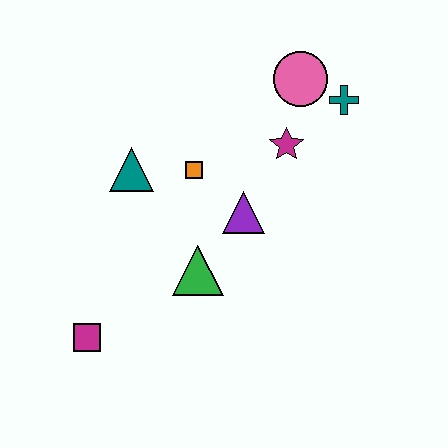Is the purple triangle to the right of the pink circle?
No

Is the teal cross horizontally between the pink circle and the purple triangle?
No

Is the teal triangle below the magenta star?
Yes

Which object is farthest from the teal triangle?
The teal cross is farthest from the teal triangle.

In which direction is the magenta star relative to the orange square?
The magenta star is to the right of the orange square.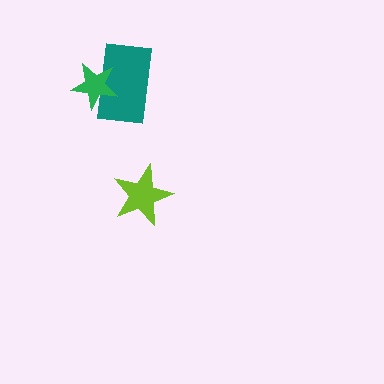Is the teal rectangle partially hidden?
Yes, it is partially covered by another shape.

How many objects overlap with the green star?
1 object overlaps with the green star.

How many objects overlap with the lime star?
0 objects overlap with the lime star.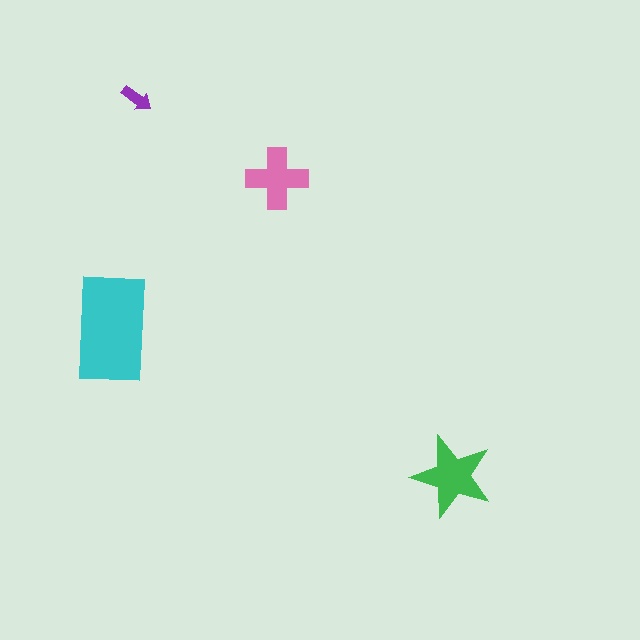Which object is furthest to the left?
The cyan rectangle is leftmost.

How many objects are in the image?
There are 4 objects in the image.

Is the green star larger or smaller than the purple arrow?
Larger.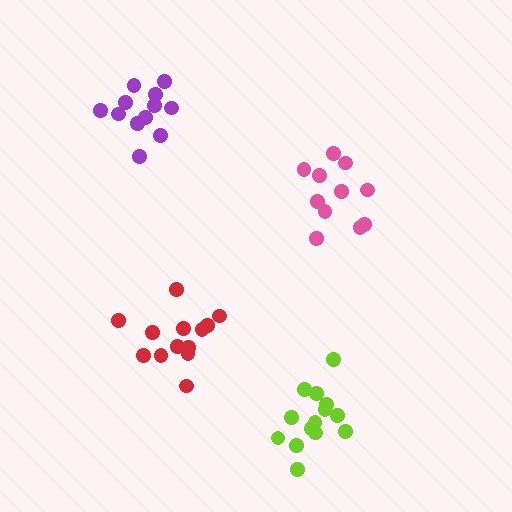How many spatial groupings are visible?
There are 4 spatial groupings.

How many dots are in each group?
Group 1: 11 dots, Group 2: 13 dots, Group 3: 14 dots, Group 4: 12 dots (50 total).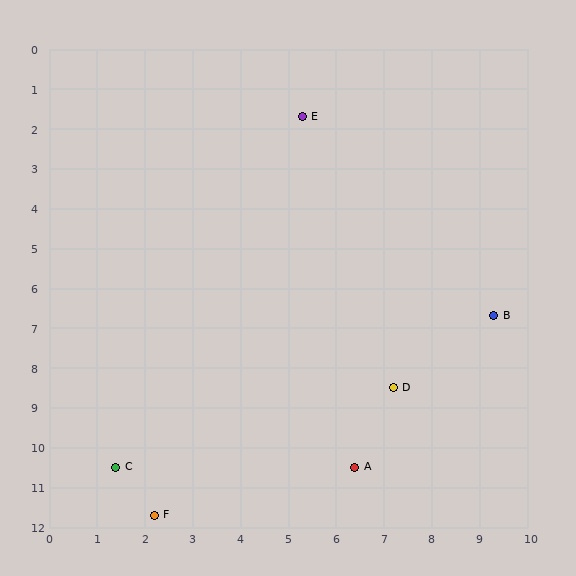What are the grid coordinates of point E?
Point E is at approximately (5.3, 1.7).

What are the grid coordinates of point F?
Point F is at approximately (2.2, 11.7).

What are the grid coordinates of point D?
Point D is at approximately (7.2, 8.5).